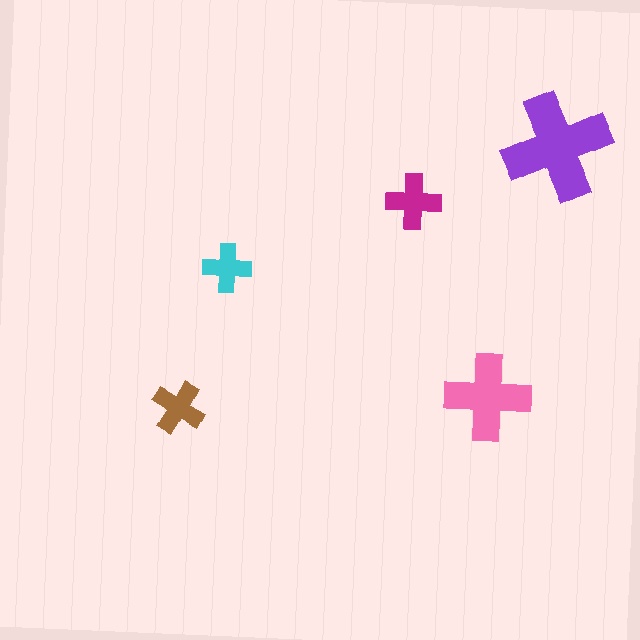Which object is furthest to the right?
The purple cross is rightmost.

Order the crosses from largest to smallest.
the purple one, the pink one, the magenta one, the brown one, the cyan one.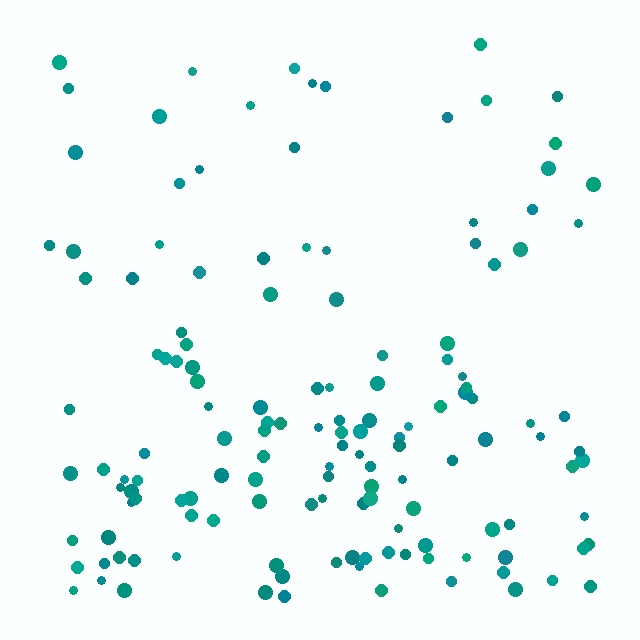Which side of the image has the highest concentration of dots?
The bottom.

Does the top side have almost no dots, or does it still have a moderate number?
Still a moderate number, just noticeably fewer than the bottom.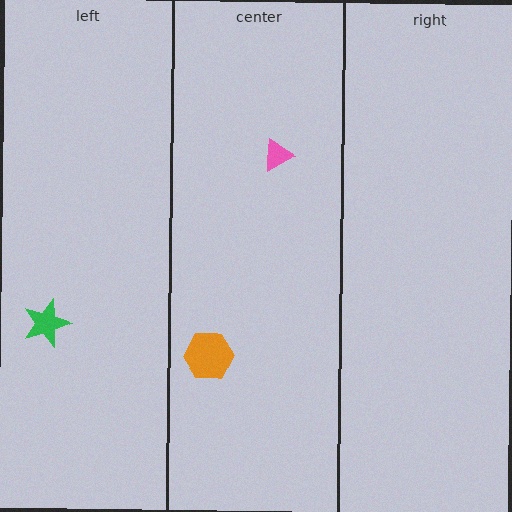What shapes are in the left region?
The green star.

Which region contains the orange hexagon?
The center region.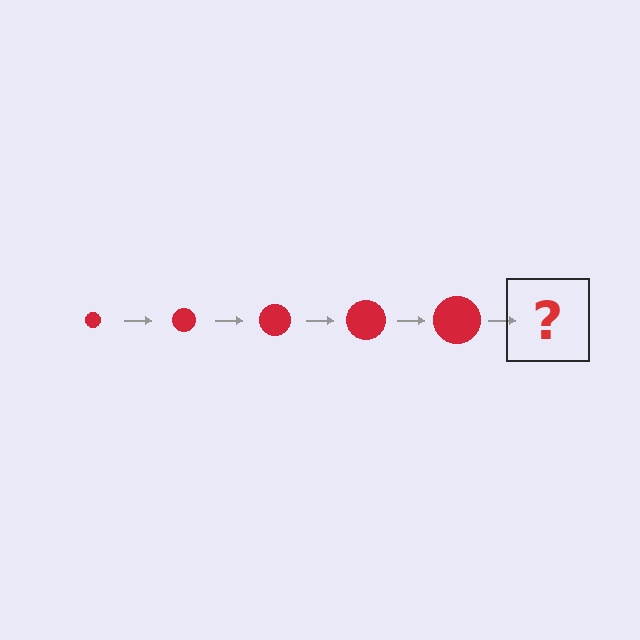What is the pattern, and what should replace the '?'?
The pattern is that the circle gets progressively larger each step. The '?' should be a red circle, larger than the previous one.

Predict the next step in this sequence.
The next step is a red circle, larger than the previous one.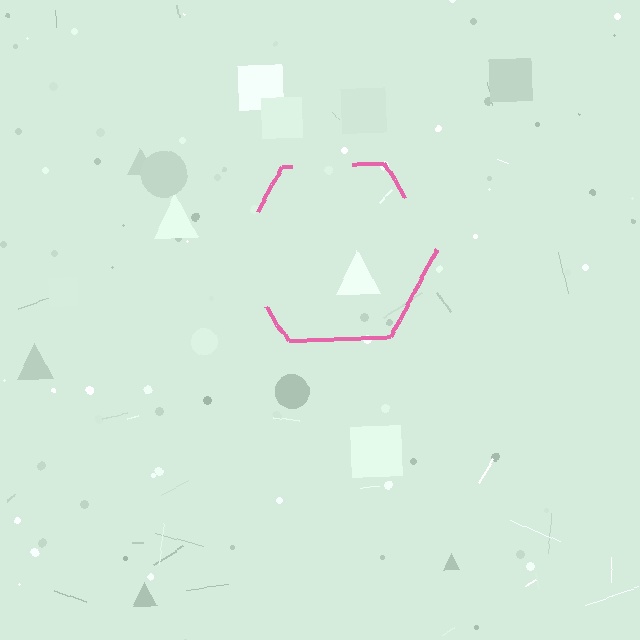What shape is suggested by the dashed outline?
The dashed outline suggests a hexagon.